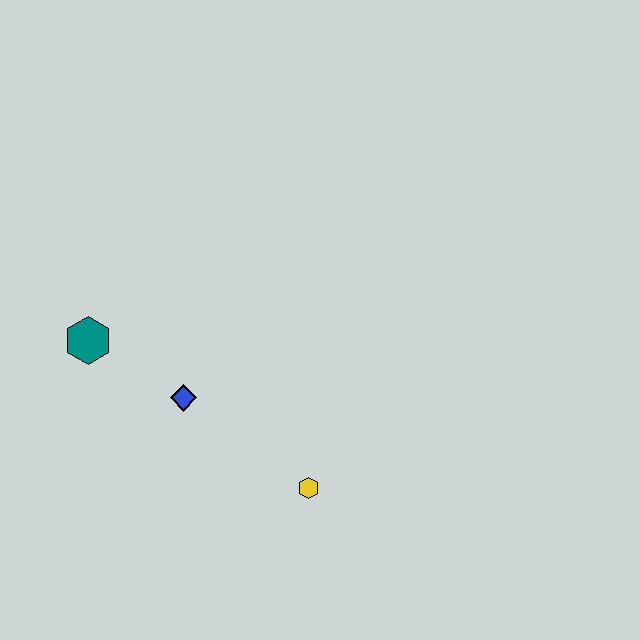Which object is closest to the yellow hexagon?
The blue diamond is closest to the yellow hexagon.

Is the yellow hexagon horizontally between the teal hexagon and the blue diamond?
No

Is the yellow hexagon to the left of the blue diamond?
No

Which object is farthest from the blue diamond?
The yellow hexagon is farthest from the blue diamond.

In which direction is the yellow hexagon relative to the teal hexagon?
The yellow hexagon is to the right of the teal hexagon.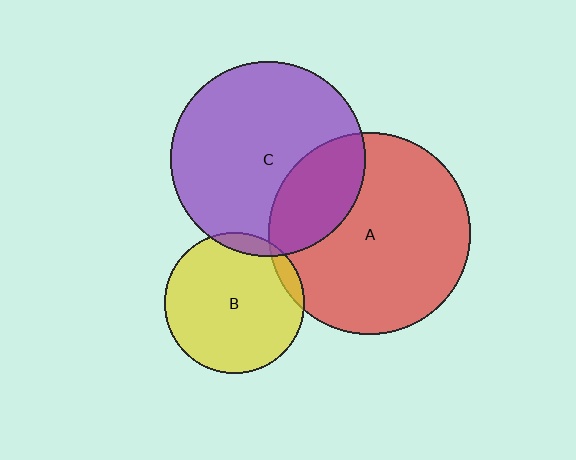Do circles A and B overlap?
Yes.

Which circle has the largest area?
Circle A (red).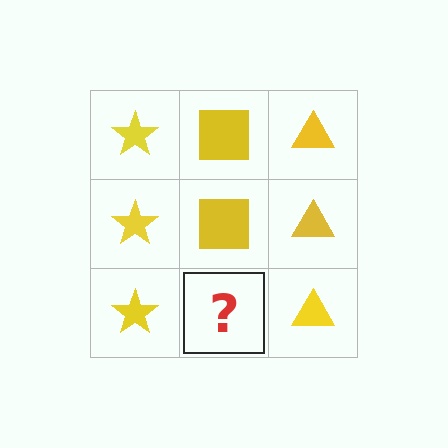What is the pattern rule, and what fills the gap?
The rule is that each column has a consistent shape. The gap should be filled with a yellow square.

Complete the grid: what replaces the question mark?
The question mark should be replaced with a yellow square.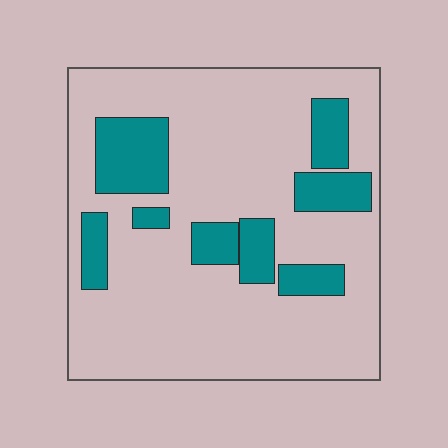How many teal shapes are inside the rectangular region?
8.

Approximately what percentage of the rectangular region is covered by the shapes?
Approximately 20%.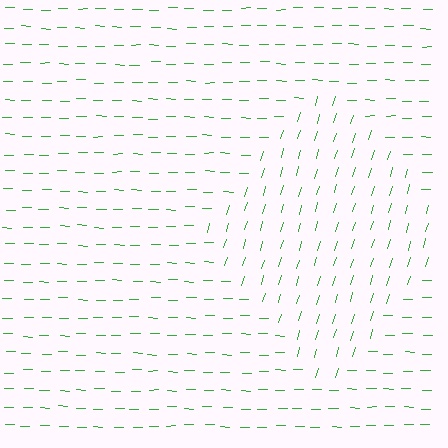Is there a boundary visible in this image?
Yes, there is a texture boundary formed by a change in line orientation.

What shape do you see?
I see a diamond.